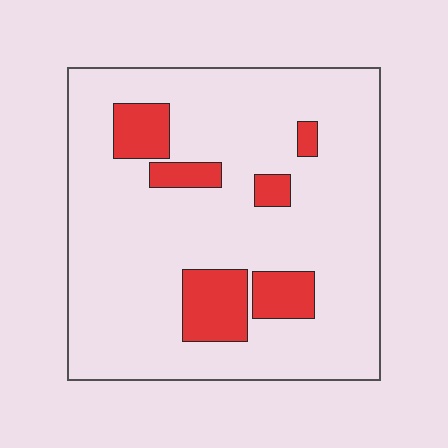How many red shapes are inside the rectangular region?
6.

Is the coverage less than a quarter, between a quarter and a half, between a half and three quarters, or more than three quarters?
Less than a quarter.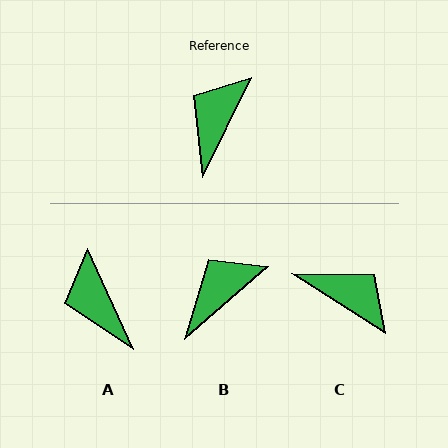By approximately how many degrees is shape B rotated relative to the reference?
Approximately 23 degrees clockwise.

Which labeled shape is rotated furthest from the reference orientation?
C, about 97 degrees away.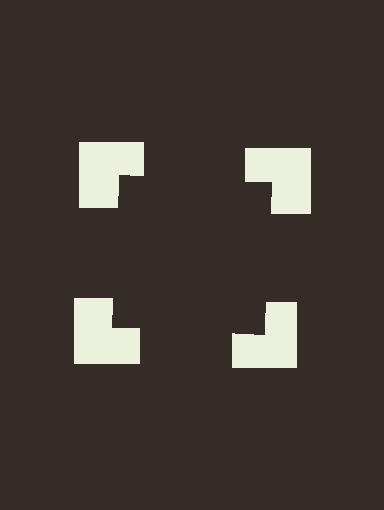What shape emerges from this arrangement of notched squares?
An illusory square — its edges are inferred from the aligned wedge cuts in the notched squares, not physically drawn.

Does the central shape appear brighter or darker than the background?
It typically appears slightly darker than the background, even though no actual brightness change is drawn.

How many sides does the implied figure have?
4 sides.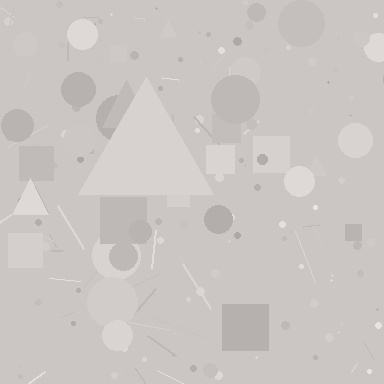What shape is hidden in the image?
A triangle is hidden in the image.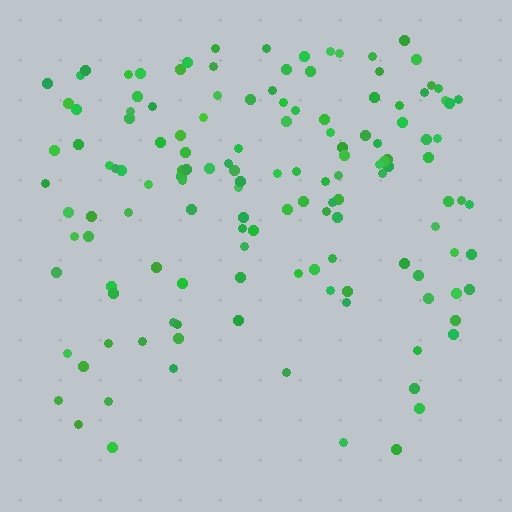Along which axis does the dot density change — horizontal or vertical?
Vertical.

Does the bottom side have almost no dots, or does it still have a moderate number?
Still a moderate number, just noticeably fewer than the top.